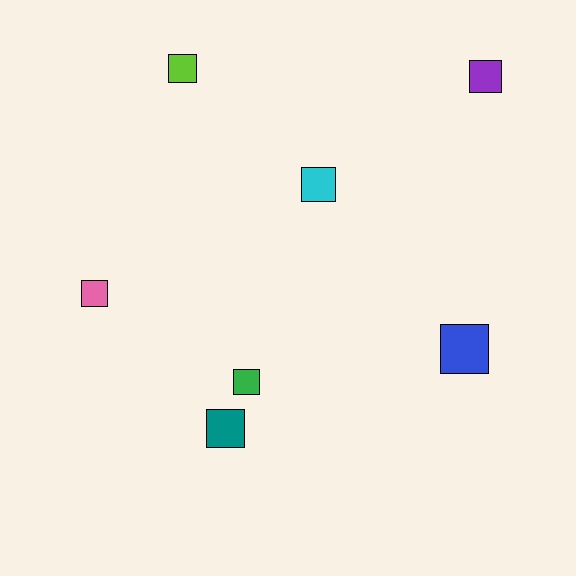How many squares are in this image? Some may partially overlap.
There are 7 squares.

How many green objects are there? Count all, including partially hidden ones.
There is 1 green object.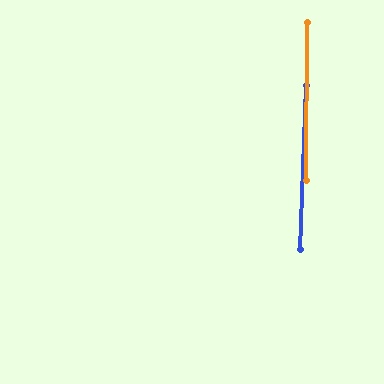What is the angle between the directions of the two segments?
Approximately 2 degrees.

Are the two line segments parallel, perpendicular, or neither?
Parallel — their directions differ by only 1.8°.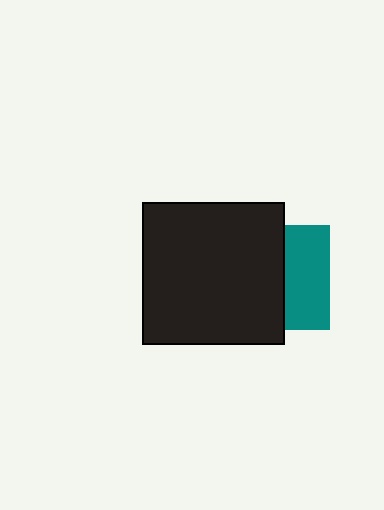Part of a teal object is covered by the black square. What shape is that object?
It is a square.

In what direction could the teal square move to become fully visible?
The teal square could move right. That would shift it out from behind the black square entirely.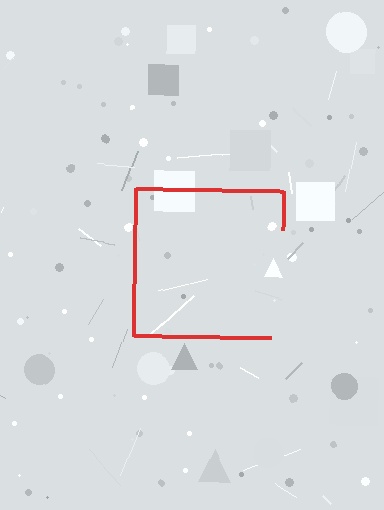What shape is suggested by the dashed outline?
The dashed outline suggests a square.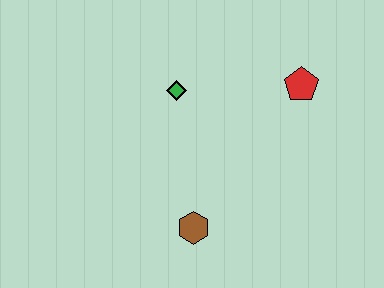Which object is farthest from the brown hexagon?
The red pentagon is farthest from the brown hexagon.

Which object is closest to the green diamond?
The red pentagon is closest to the green diamond.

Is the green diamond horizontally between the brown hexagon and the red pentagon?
No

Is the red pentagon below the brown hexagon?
No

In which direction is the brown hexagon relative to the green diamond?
The brown hexagon is below the green diamond.